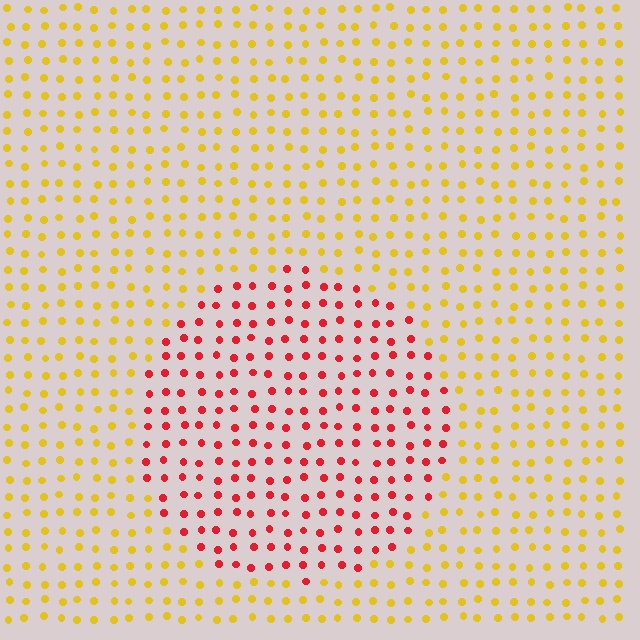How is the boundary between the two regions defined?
The boundary is defined purely by a slight shift in hue (about 56 degrees). Spacing, size, and orientation are identical on both sides.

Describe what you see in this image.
The image is filled with small yellow elements in a uniform arrangement. A circle-shaped region is visible where the elements are tinted to a slightly different hue, forming a subtle color boundary.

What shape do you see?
I see a circle.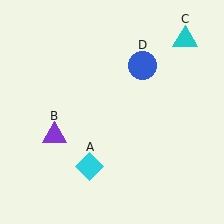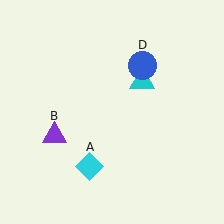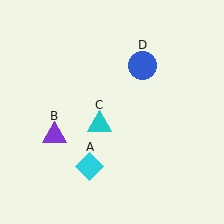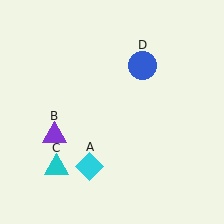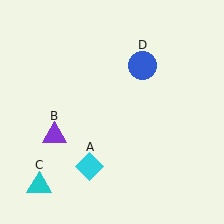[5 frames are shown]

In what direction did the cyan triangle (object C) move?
The cyan triangle (object C) moved down and to the left.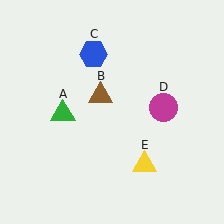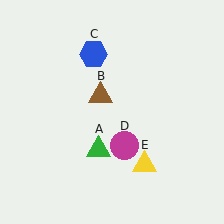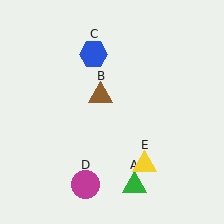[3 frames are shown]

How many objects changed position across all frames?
2 objects changed position: green triangle (object A), magenta circle (object D).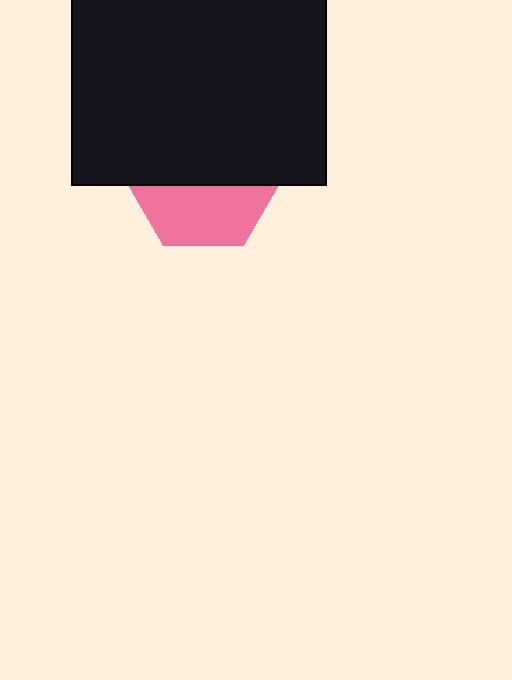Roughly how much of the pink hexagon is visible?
A small part of it is visible (roughly 42%).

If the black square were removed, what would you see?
You would see the complete pink hexagon.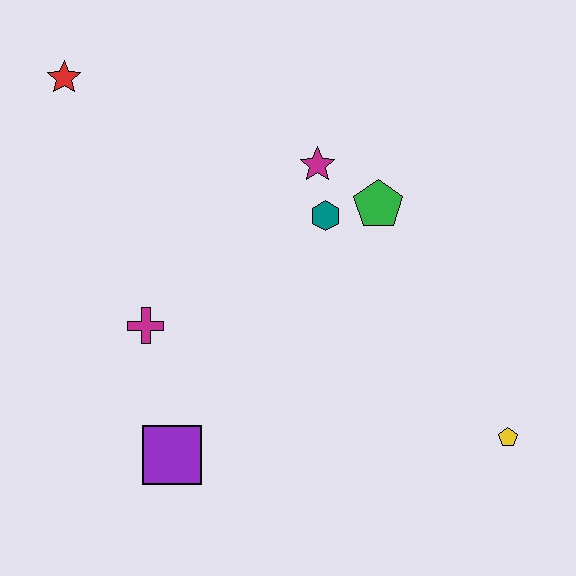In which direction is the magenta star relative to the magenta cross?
The magenta star is to the right of the magenta cross.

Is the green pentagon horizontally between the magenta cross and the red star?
No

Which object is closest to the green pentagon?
The teal hexagon is closest to the green pentagon.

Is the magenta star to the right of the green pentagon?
No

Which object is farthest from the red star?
The yellow pentagon is farthest from the red star.